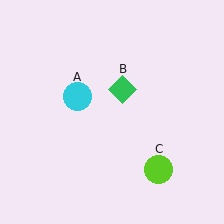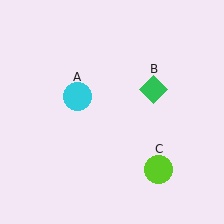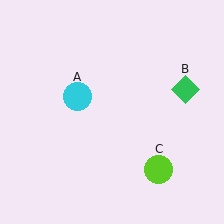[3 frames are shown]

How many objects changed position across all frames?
1 object changed position: green diamond (object B).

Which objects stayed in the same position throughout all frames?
Cyan circle (object A) and lime circle (object C) remained stationary.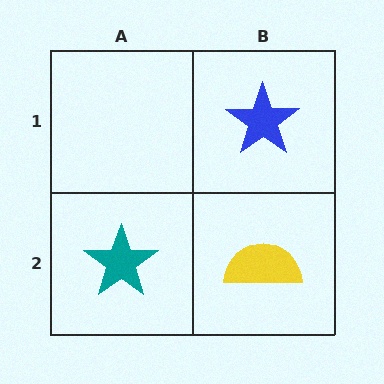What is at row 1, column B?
A blue star.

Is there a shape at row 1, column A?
No, that cell is empty.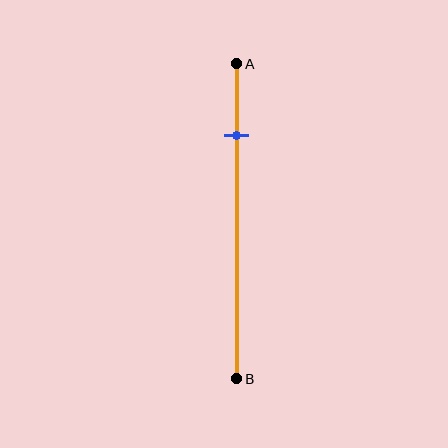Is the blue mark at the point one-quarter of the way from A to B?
Yes, the mark is approximately at the one-quarter point.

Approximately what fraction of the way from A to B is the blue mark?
The blue mark is approximately 25% of the way from A to B.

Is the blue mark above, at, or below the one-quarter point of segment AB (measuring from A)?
The blue mark is approximately at the one-quarter point of segment AB.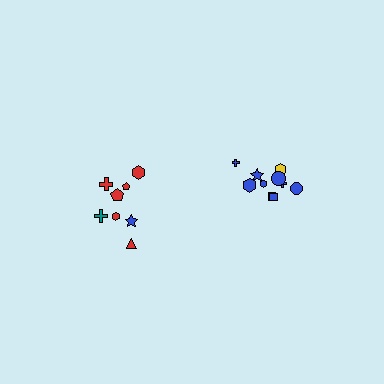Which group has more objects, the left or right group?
The right group.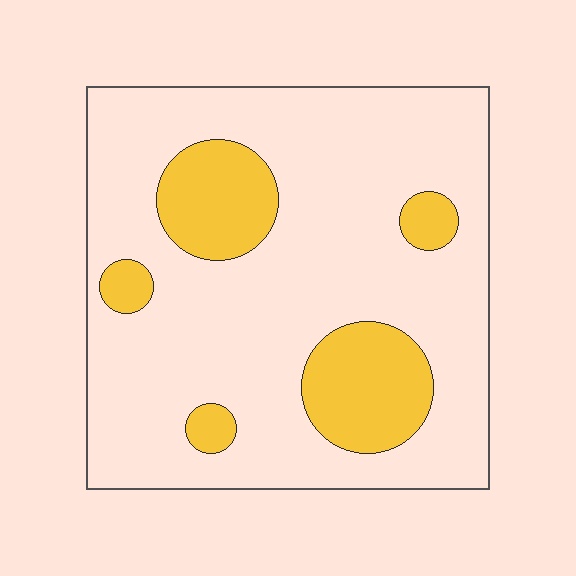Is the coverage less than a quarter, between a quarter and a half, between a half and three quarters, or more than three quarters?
Less than a quarter.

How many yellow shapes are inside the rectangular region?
5.